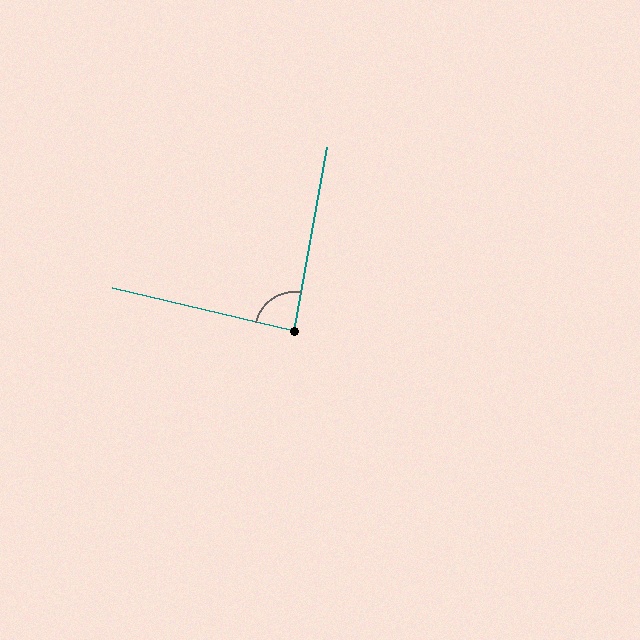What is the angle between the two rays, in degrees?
Approximately 87 degrees.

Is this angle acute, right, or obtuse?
It is approximately a right angle.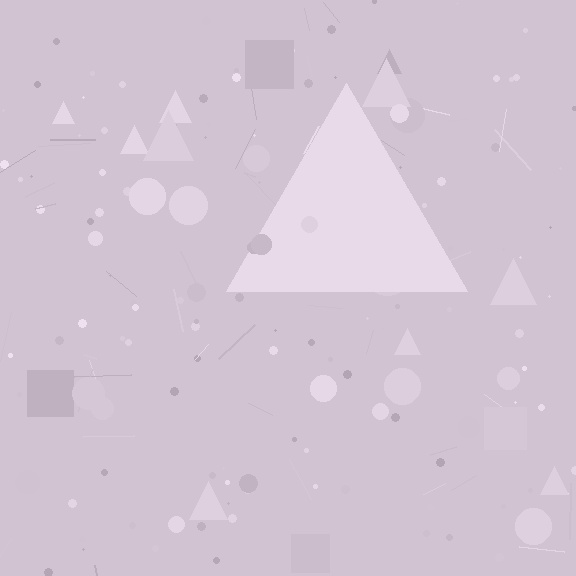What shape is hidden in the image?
A triangle is hidden in the image.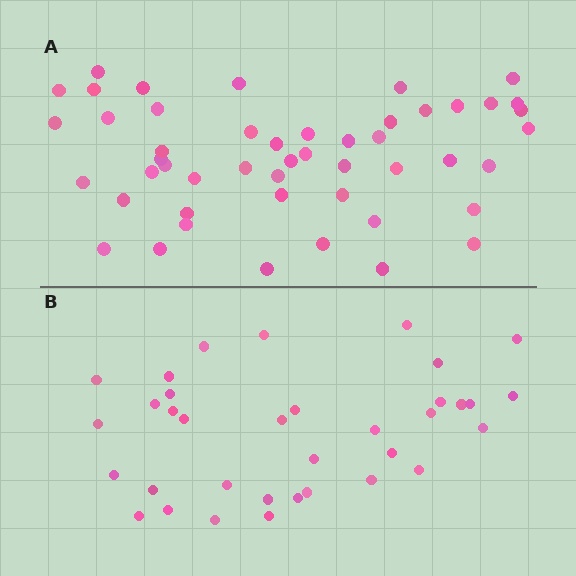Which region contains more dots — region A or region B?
Region A (the top region) has more dots.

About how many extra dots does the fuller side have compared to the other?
Region A has approximately 15 more dots than region B.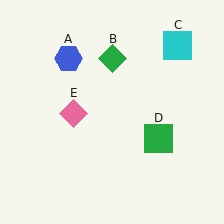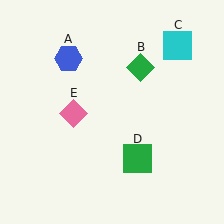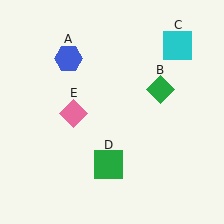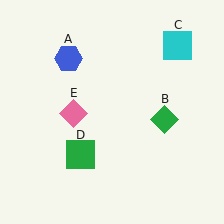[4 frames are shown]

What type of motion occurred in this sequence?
The green diamond (object B), green square (object D) rotated clockwise around the center of the scene.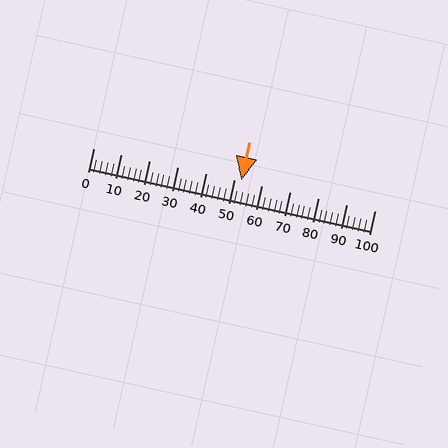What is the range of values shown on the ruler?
The ruler shows values from 0 to 100.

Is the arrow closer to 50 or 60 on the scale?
The arrow is closer to 50.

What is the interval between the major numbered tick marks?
The major tick marks are spaced 10 units apart.